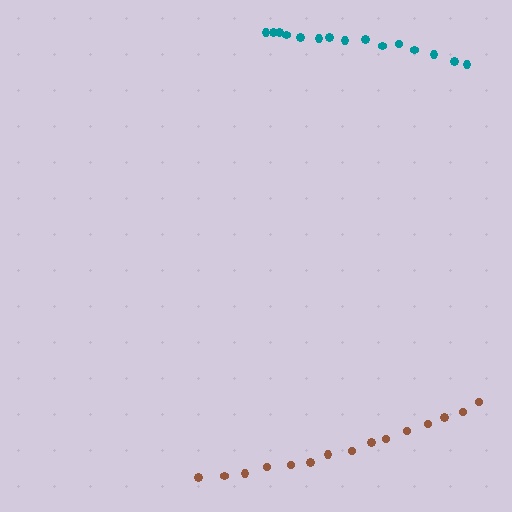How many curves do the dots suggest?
There are 2 distinct paths.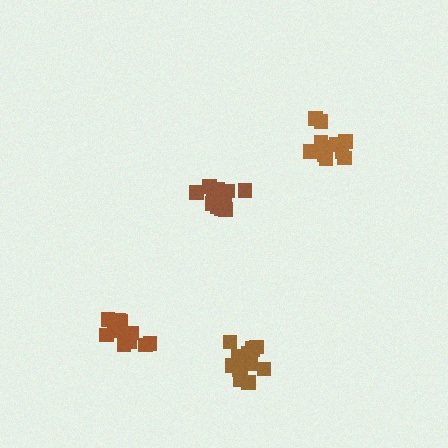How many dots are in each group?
Group 1: 11 dots, Group 2: 14 dots, Group 3: 12 dots, Group 4: 14 dots (51 total).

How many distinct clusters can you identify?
There are 4 distinct clusters.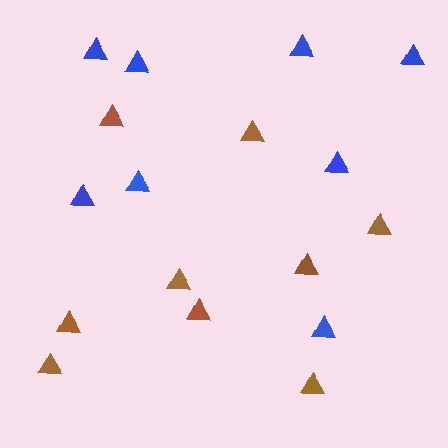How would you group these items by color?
There are 2 groups: one group of brown triangles (9) and one group of blue triangles (8).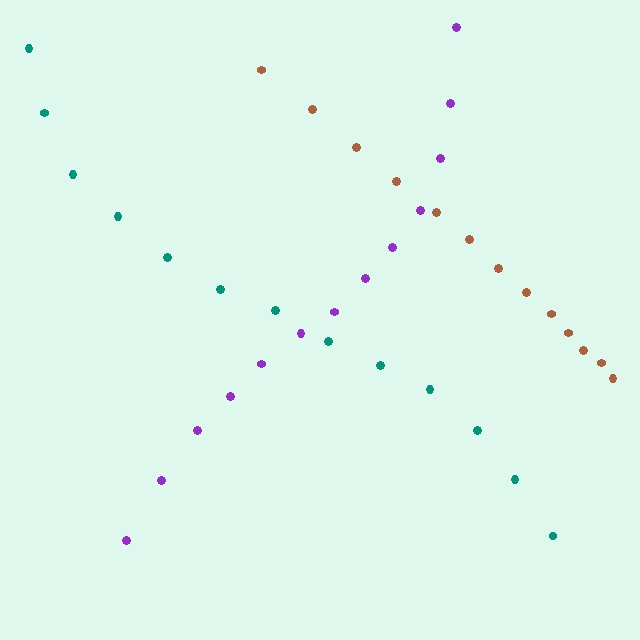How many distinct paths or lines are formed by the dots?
There are 3 distinct paths.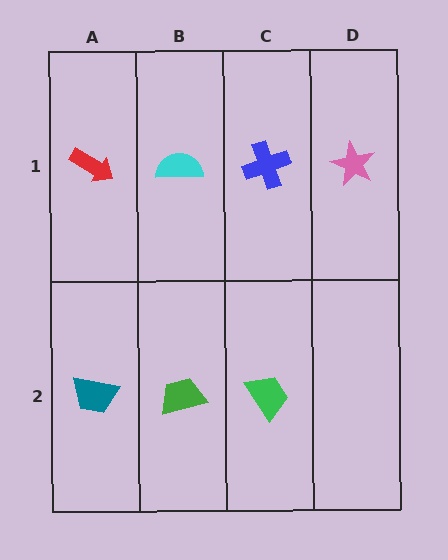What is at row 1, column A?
A red arrow.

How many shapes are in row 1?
4 shapes.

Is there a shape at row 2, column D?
No, that cell is empty.